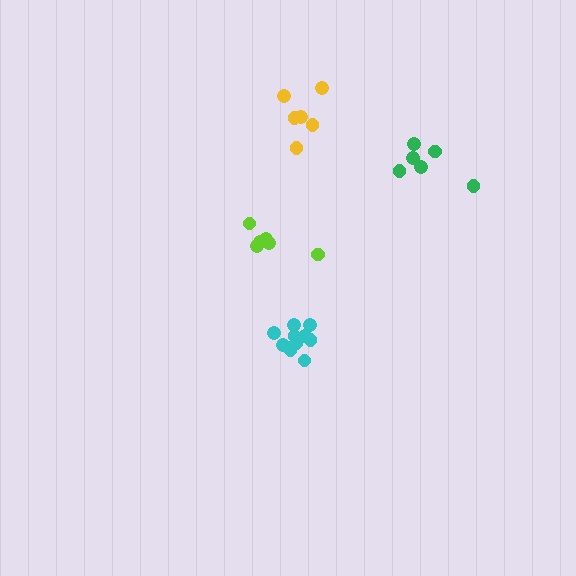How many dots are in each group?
Group 1: 6 dots, Group 2: 6 dots, Group 3: 6 dots, Group 4: 10 dots (28 total).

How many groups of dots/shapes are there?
There are 4 groups.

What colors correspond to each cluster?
The clusters are colored: green, yellow, lime, cyan.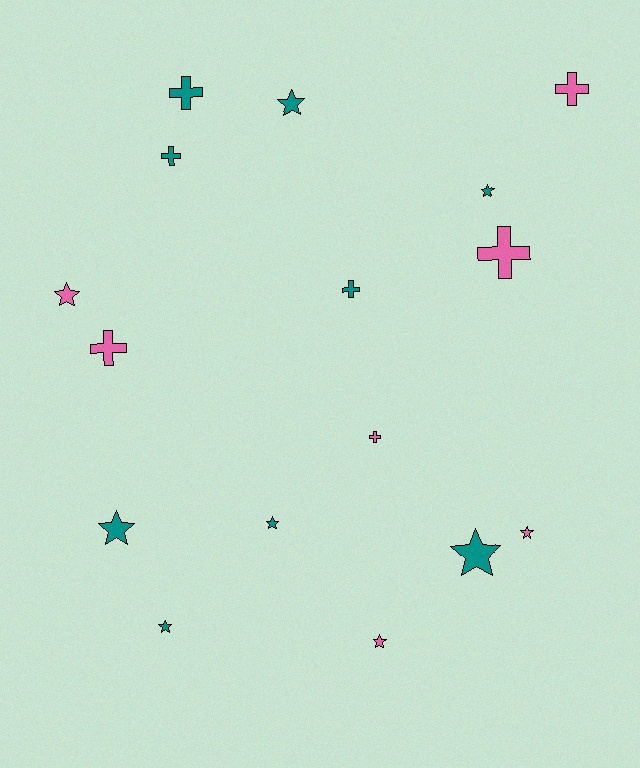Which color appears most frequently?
Teal, with 9 objects.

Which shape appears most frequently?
Star, with 9 objects.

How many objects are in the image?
There are 16 objects.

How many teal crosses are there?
There are 3 teal crosses.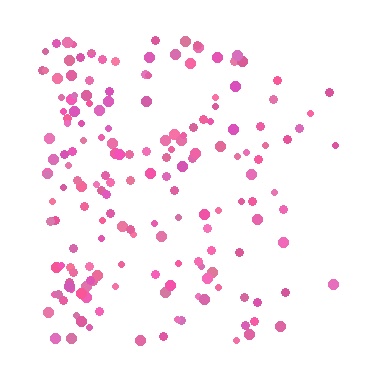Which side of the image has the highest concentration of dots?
The left.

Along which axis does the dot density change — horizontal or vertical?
Horizontal.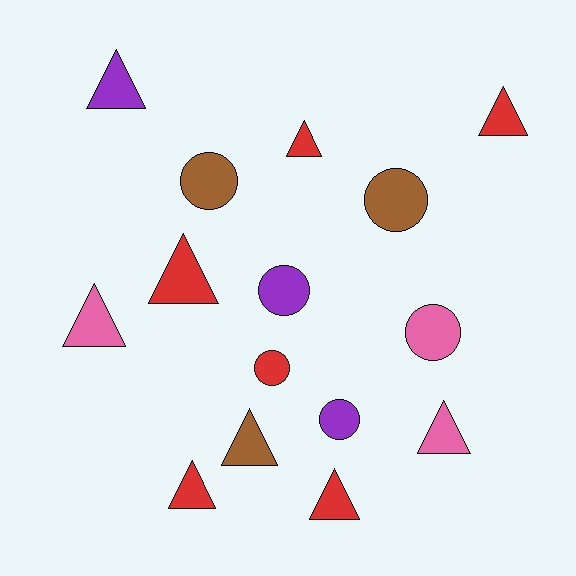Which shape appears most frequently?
Triangle, with 9 objects.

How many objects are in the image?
There are 15 objects.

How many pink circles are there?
There is 1 pink circle.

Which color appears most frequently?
Red, with 6 objects.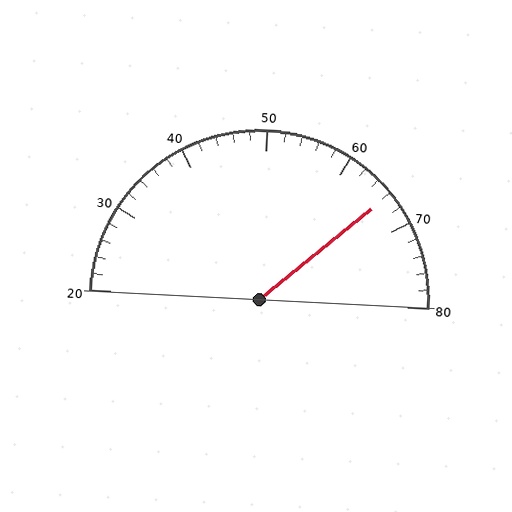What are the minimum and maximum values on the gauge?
The gauge ranges from 20 to 80.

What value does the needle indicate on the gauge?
The needle indicates approximately 66.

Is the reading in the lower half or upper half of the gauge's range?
The reading is in the upper half of the range (20 to 80).